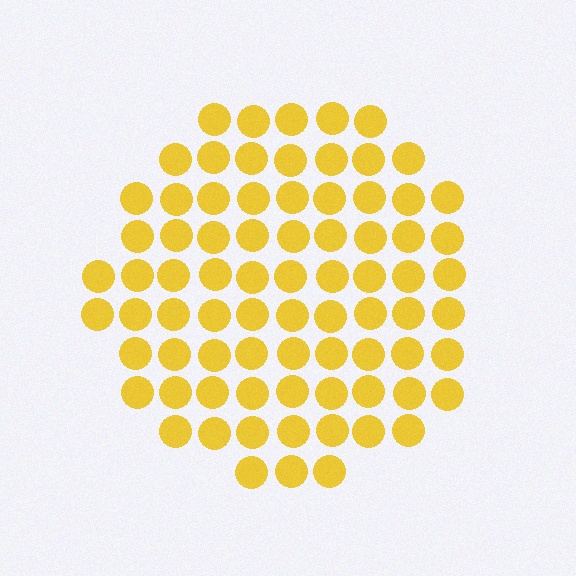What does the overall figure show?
The overall figure shows a circle.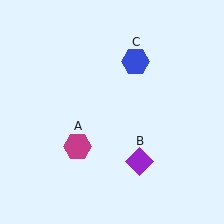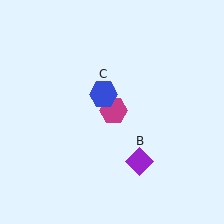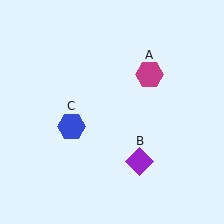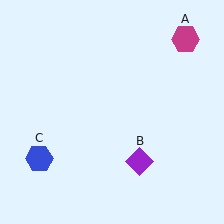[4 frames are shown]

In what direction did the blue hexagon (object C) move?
The blue hexagon (object C) moved down and to the left.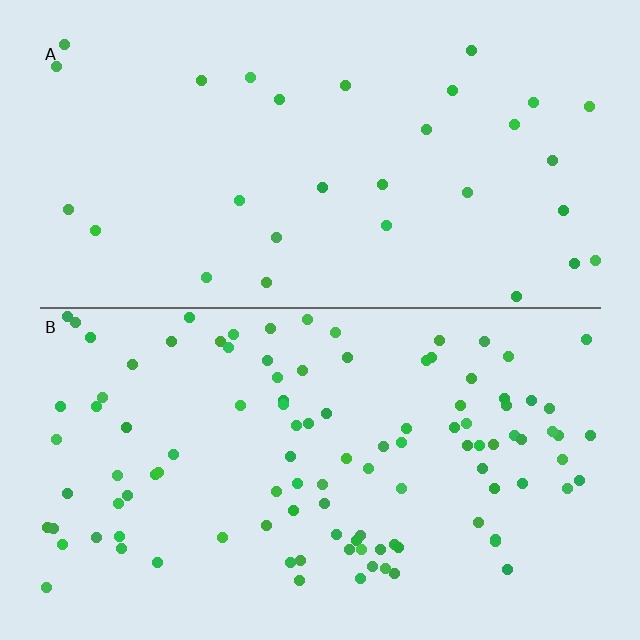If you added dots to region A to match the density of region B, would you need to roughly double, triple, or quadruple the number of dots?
Approximately triple.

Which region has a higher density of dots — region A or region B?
B (the bottom).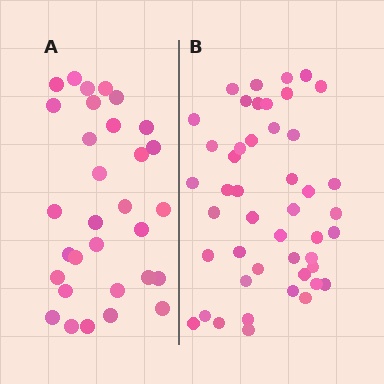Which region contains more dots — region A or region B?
Region B (the right region) has more dots.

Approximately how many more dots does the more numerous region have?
Region B has approximately 15 more dots than region A.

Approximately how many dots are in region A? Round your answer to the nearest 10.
About 30 dots. (The exact count is 31, which rounds to 30.)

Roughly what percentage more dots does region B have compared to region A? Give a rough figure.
About 50% more.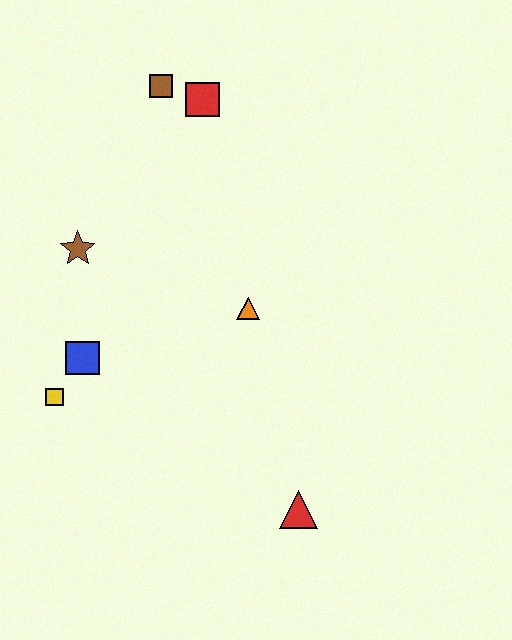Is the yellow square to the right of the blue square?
No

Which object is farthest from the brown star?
The red triangle is farthest from the brown star.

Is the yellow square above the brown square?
No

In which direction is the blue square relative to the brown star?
The blue square is below the brown star.